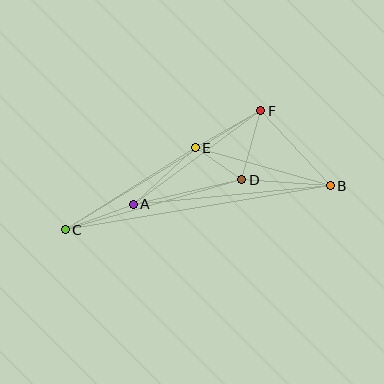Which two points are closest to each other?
Points D and E are closest to each other.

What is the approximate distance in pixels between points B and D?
The distance between B and D is approximately 88 pixels.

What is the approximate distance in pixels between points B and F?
The distance between B and F is approximately 102 pixels.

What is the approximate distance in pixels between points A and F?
The distance between A and F is approximately 158 pixels.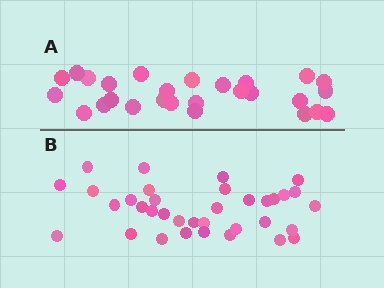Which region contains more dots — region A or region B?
Region B (the bottom region) has more dots.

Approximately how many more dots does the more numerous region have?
Region B has roughly 8 or so more dots than region A.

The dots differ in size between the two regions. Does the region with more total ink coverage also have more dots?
No. Region A has more total ink coverage because its dots are larger, but region B actually contains more individual dots. Total area can be misleading — the number of items is what matters here.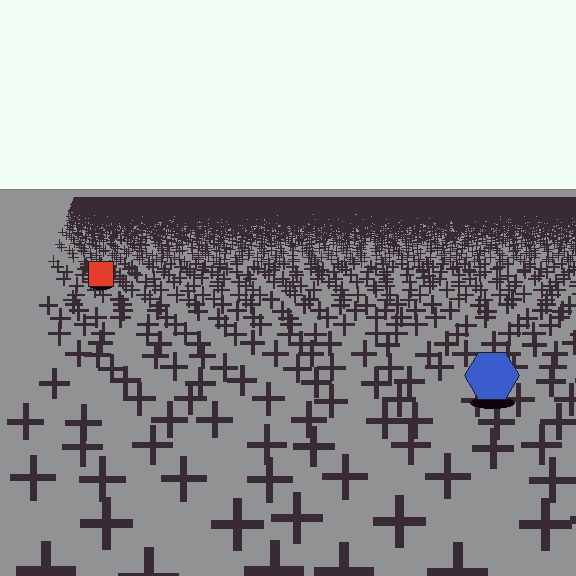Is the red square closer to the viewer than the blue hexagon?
No. The blue hexagon is closer — you can tell from the texture gradient: the ground texture is coarser near it.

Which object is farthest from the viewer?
The red square is farthest from the viewer. It appears smaller and the ground texture around it is denser.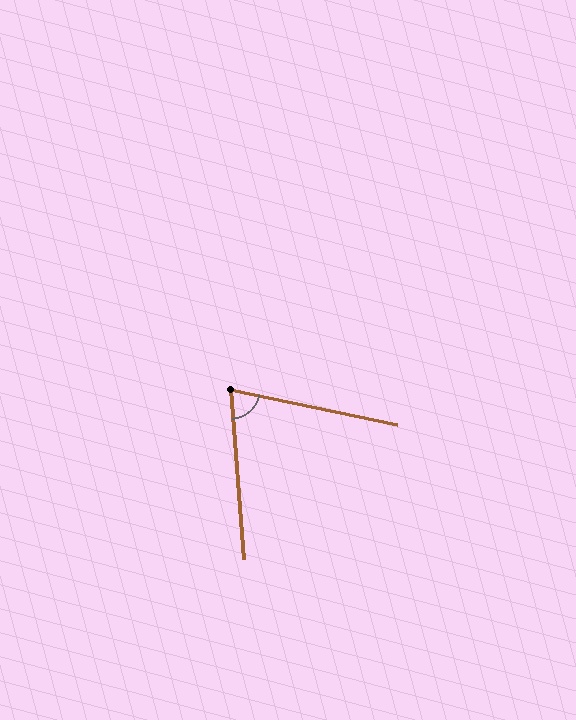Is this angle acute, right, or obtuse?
It is acute.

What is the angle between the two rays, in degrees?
Approximately 74 degrees.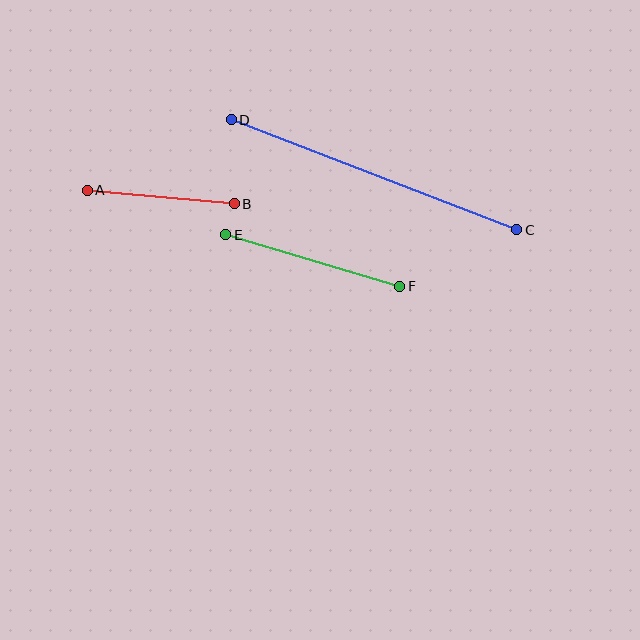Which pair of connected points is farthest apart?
Points C and D are farthest apart.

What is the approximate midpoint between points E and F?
The midpoint is at approximately (313, 261) pixels.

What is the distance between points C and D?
The distance is approximately 306 pixels.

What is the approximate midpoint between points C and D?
The midpoint is at approximately (374, 175) pixels.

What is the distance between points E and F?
The distance is approximately 182 pixels.